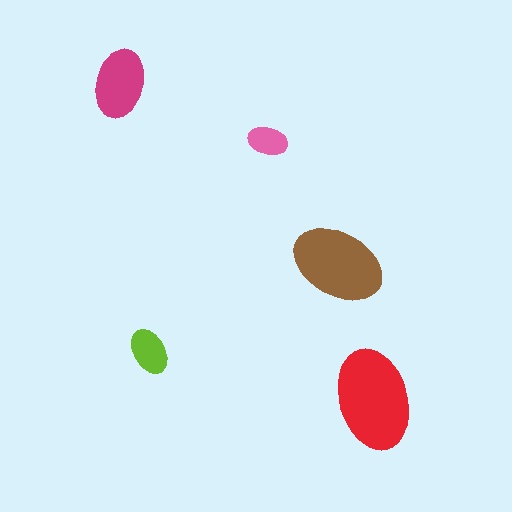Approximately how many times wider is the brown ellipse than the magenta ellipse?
About 1.5 times wider.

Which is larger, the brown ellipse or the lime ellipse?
The brown one.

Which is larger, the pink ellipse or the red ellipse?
The red one.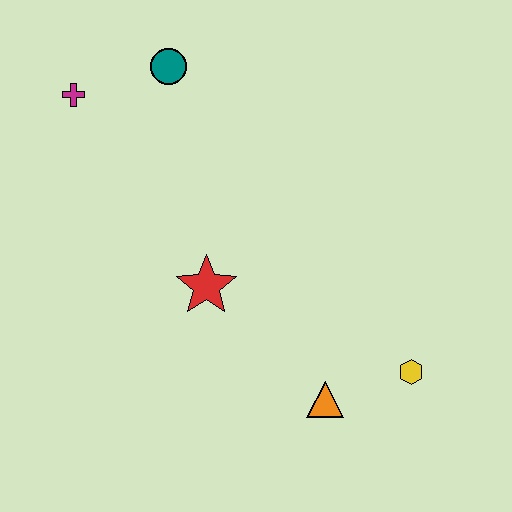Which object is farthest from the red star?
The magenta cross is farthest from the red star.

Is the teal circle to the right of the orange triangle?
No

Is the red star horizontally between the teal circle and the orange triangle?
Yes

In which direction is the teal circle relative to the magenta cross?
The teal circle is to the right of the magenta cross.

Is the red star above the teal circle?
No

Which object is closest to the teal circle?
The magenta cross is closest to the teal circle.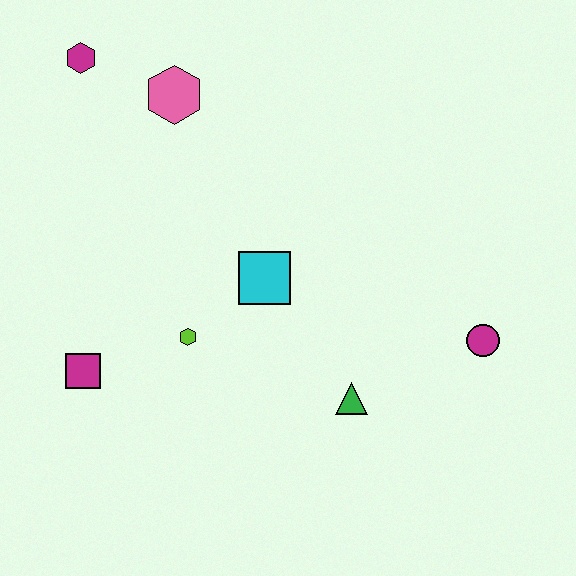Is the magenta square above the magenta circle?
No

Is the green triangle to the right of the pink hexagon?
Yes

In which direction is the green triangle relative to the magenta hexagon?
The green triangle is below the magenta hexagon.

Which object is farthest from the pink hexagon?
The magenta circle is farthest from the pink hexagon.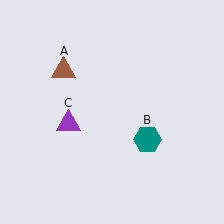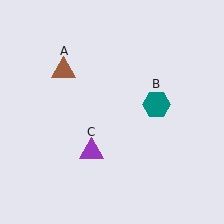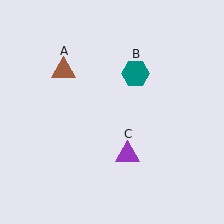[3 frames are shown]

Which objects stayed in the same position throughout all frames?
Brown triangle (object A) remained stationary.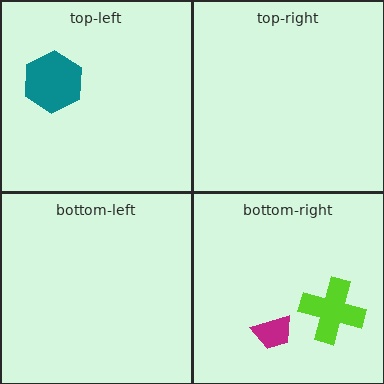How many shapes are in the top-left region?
1.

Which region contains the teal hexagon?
The top-left region.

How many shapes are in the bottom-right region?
2.